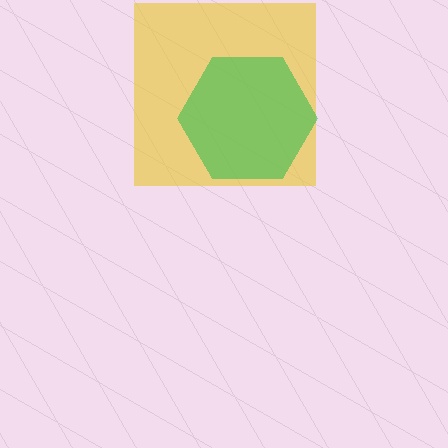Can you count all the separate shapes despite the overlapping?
Yes, there are 2 separate shapes.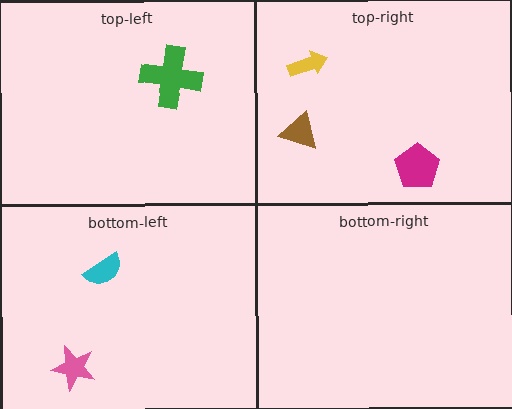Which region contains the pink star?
The bottom-left region.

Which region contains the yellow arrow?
The top-right region.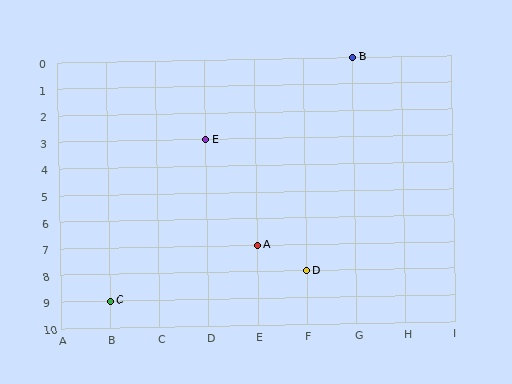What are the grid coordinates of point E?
Point E is at grid coordinates (D, 3).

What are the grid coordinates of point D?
Point D is at grid coordinates (F, 8).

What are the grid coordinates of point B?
Point B is at grid coordinates (G, 0).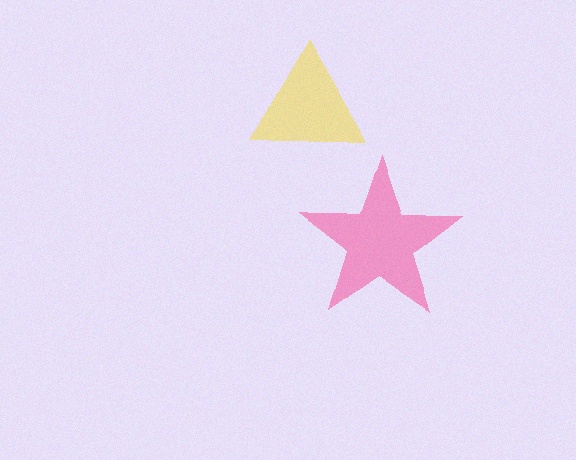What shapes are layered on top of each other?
The layered shapes are: a yellow triangle, a pink star.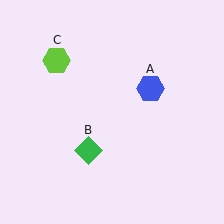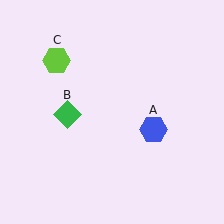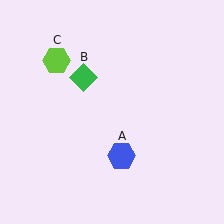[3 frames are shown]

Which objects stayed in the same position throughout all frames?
Lime hexagon (object C) remained stationary.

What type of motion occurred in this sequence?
The blue hexagon (object A), green diamond (object B) rotated clockwise around the center of the scene.